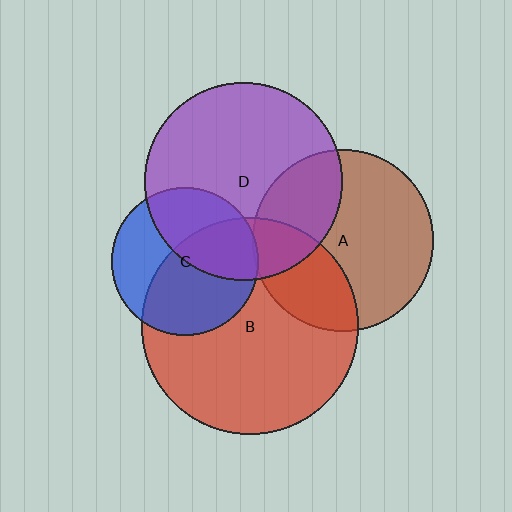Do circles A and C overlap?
Yes.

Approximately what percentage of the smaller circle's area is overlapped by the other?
Approximately 5%.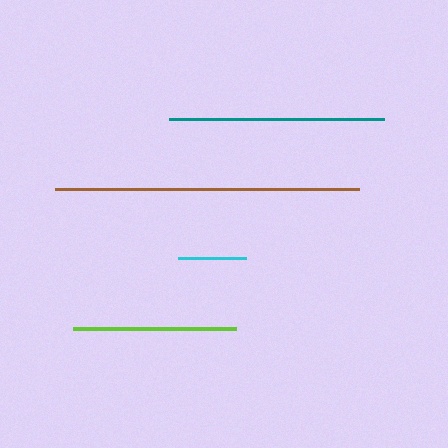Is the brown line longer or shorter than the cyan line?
The brown line is longer than the cyan line.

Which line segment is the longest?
The brown line is the longest at approximately 304 pixels.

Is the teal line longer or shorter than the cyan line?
The teal line is longer than the cyan line.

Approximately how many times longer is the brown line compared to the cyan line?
The brown line is approximately 4.4 times the length of the cyan line.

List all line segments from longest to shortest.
From longest to shortest: brown, teal, lime, cyan.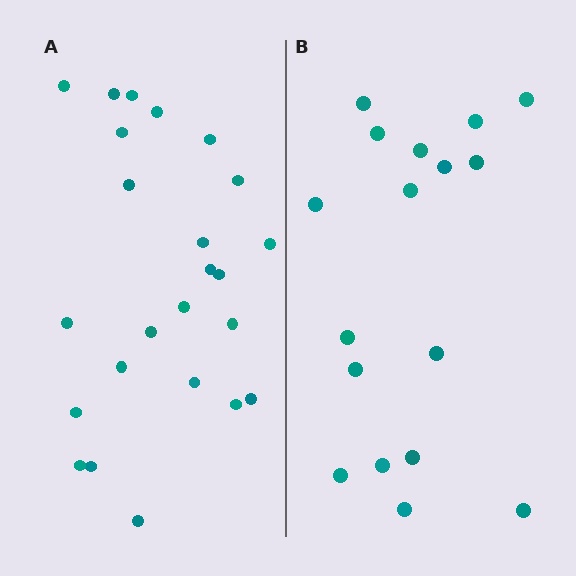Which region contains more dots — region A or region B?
Region A (the left region) has more dots.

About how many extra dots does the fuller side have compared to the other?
Region A has roughly 8 or so more dots than region B.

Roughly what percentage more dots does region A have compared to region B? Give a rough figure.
About 40% more.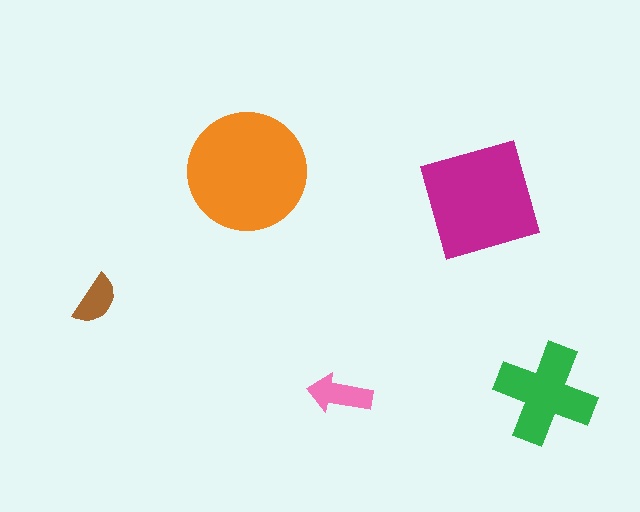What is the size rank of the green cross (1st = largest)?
3rd.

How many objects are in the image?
There are 5 objects in the image.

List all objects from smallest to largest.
The brown semicircle, the pink arrow, the green cross, the magenta square, the orange circle.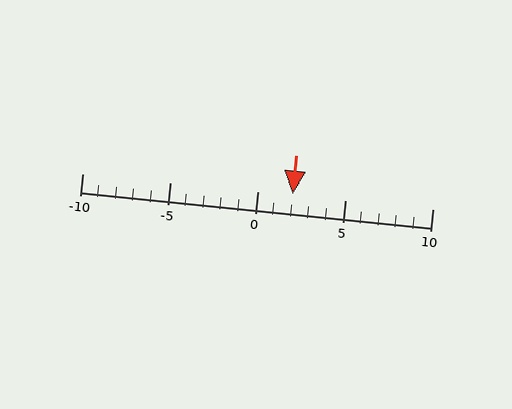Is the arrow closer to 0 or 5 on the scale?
The arrow is closer to 0.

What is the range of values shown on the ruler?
The ruler shows values from -10 to 10.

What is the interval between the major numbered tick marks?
The major tick marks are spaced 5 units apart.